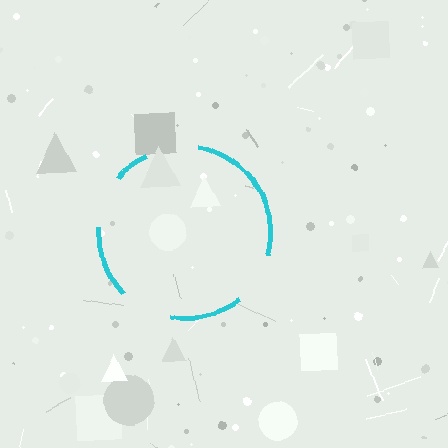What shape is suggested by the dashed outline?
The dashed outline suggests a circle.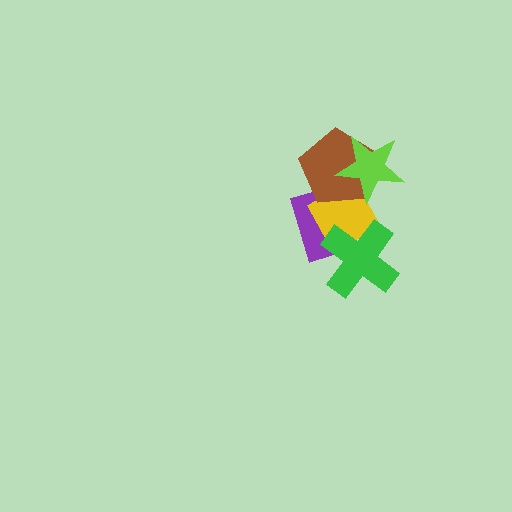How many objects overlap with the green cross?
2 objects overlap with the green cross.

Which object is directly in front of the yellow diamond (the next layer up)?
The brown pentagon is directly in front of the yellow diamond.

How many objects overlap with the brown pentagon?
3 objects overlap with the brown pentagon.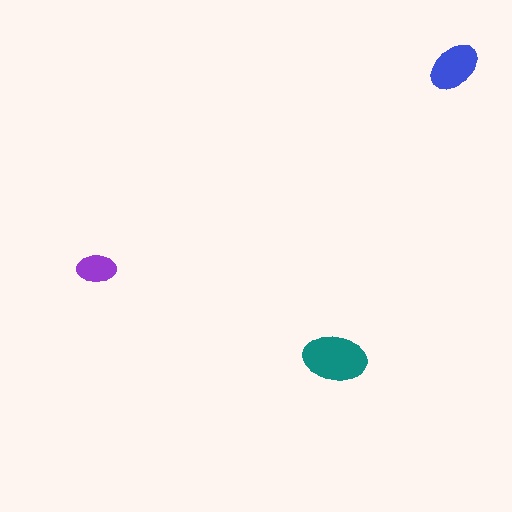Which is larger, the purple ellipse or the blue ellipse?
The blue one.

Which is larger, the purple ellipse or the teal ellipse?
The teal one.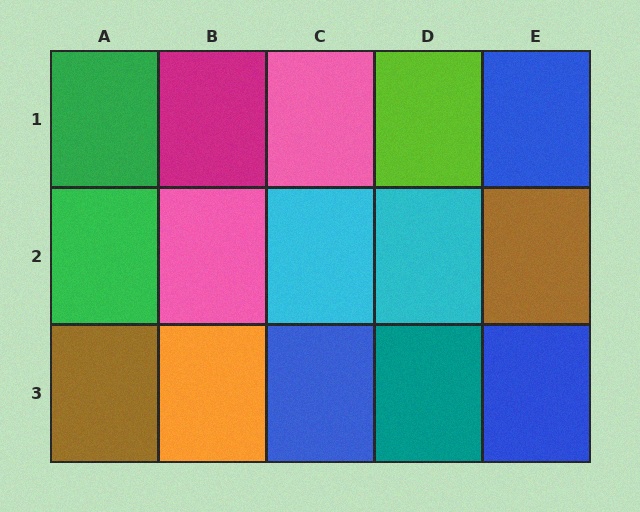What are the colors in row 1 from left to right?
Green, magenta, pink, lime, blue.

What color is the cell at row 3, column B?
Orange.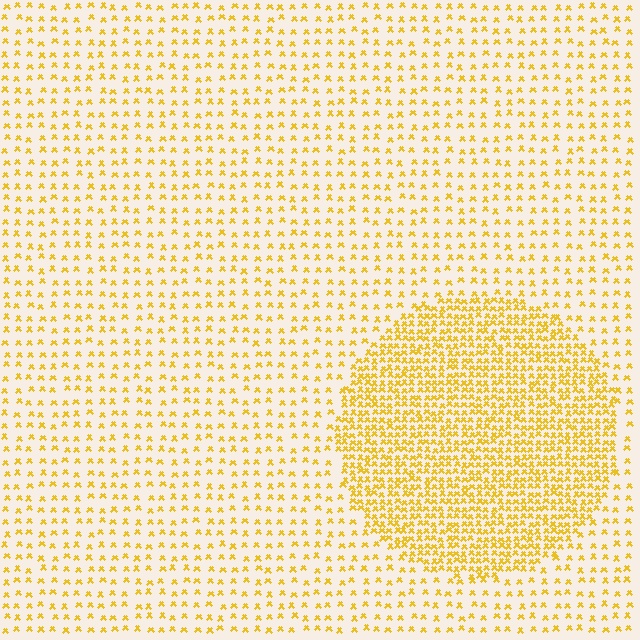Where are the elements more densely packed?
The elements are more densely packed inside the circle boundary.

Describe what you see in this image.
The image contains small yellow elements arranged at two different densities. A circle-shaped region is visible where the elements are more densely packed than the surrounding area.